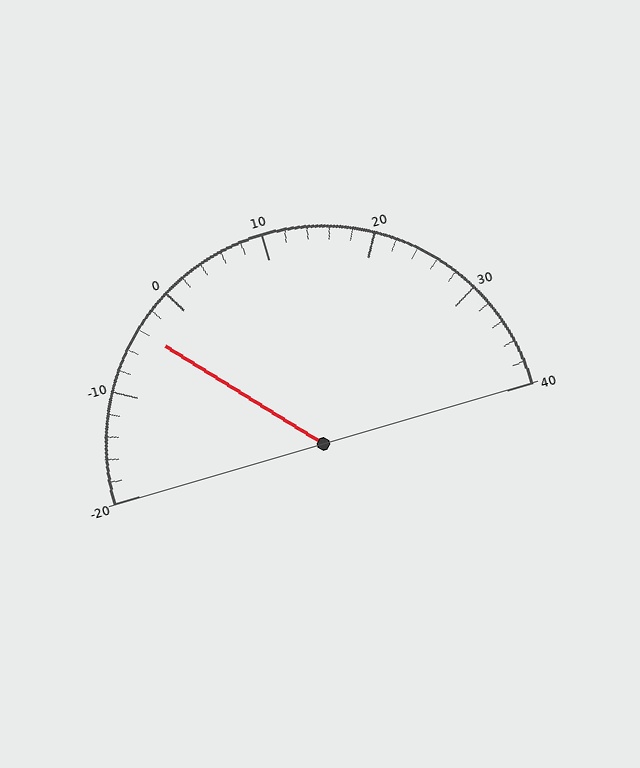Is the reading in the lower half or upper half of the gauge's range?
The reading is in the lower half of the range (-20 to 40).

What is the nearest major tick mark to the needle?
The nearest major tick mark is 0.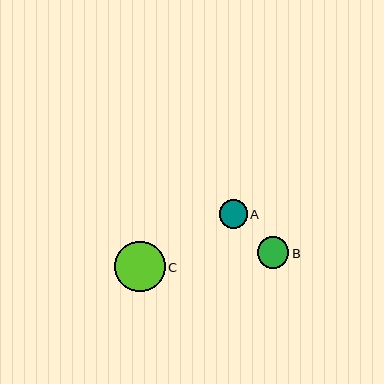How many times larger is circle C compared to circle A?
Circle C is approximately 1.8 times the size of circle A.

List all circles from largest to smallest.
From largest to smallest: C, B, A.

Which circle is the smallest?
Circle A is the smallest with a size of approximately 28 pixels.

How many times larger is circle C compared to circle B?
Circle C is approximately 1.6 times the size of circle B.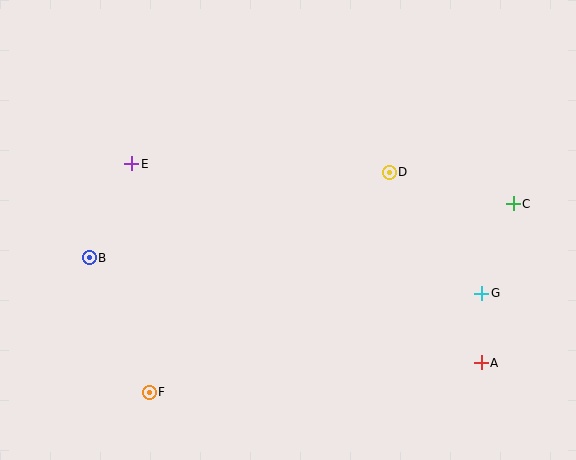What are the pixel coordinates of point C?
Point C is at (513, 204).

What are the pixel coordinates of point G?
Point G is at (482, 293).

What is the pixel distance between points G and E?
The distance between G and E is 373 pixels.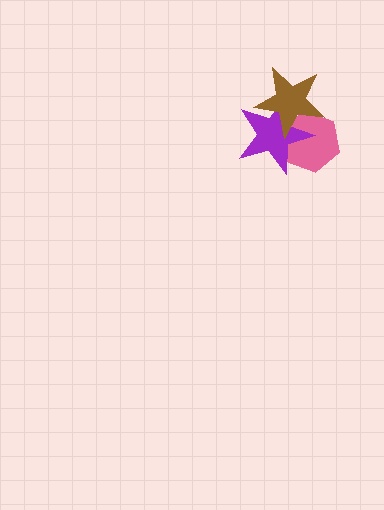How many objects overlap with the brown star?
2 objects overlap with the brown star.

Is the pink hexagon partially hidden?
Yes, it is partially covered by another shape.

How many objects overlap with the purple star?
2 objects overlap with the purple star.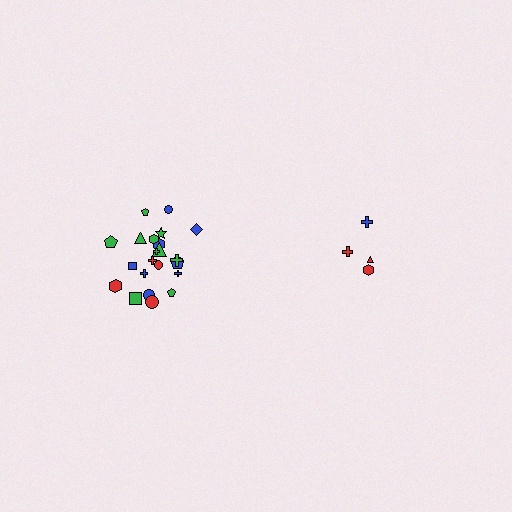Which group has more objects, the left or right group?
The left group.